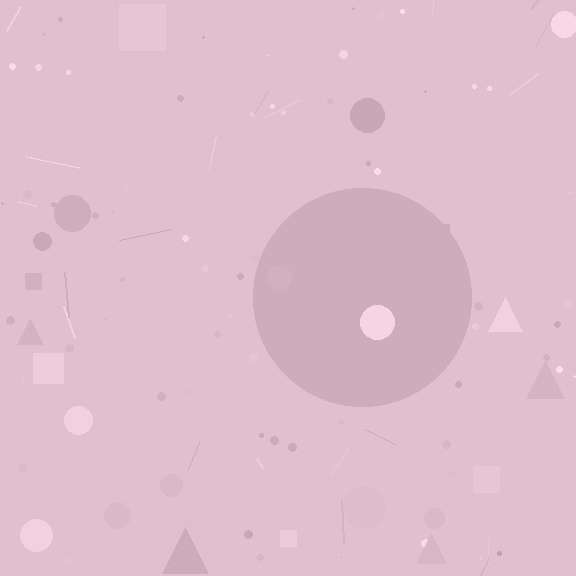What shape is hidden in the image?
A circle is hidden in the image.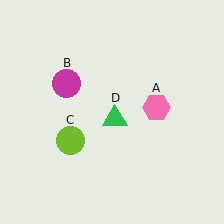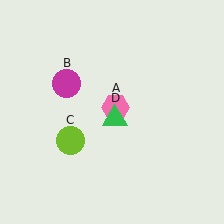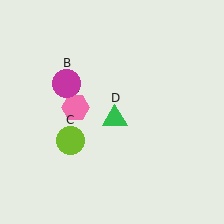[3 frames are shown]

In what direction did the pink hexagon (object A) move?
The pink hexagon (object A) moved left.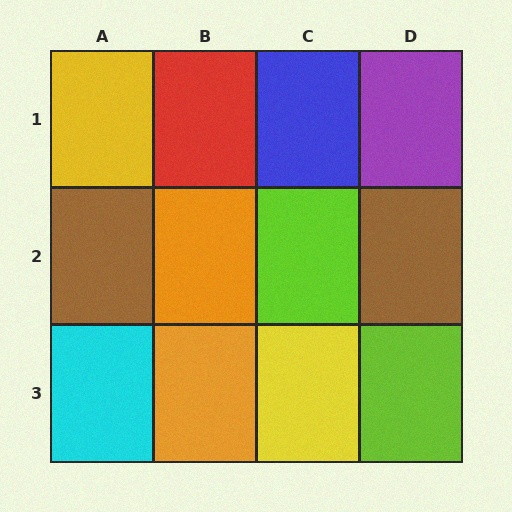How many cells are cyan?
1 cell is cyan.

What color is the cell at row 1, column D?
Purple.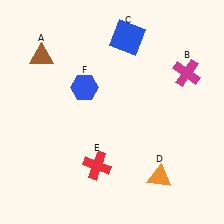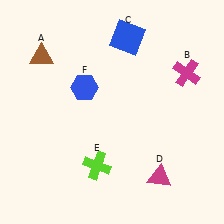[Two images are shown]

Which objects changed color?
D changed from orange to magenta. E changed from red to lime.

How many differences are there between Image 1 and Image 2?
There are 2 differences between the two images.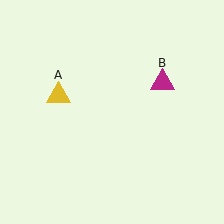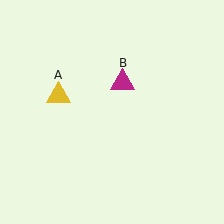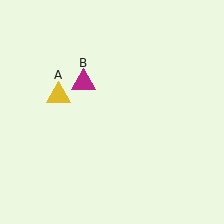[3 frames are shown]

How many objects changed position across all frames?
1 object changed position: magenta triangle (object B).